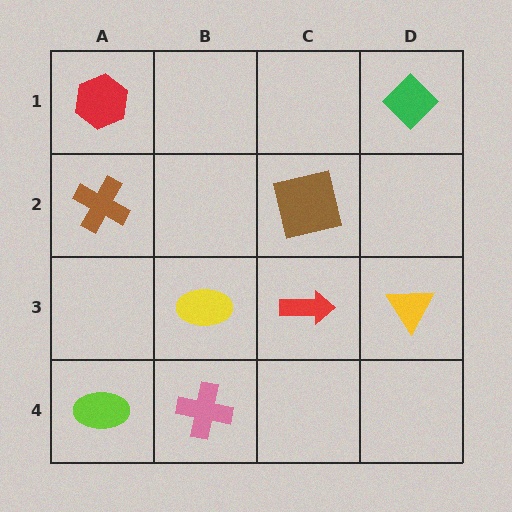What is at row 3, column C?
A red arrow.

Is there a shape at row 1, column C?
No, that cell is empty.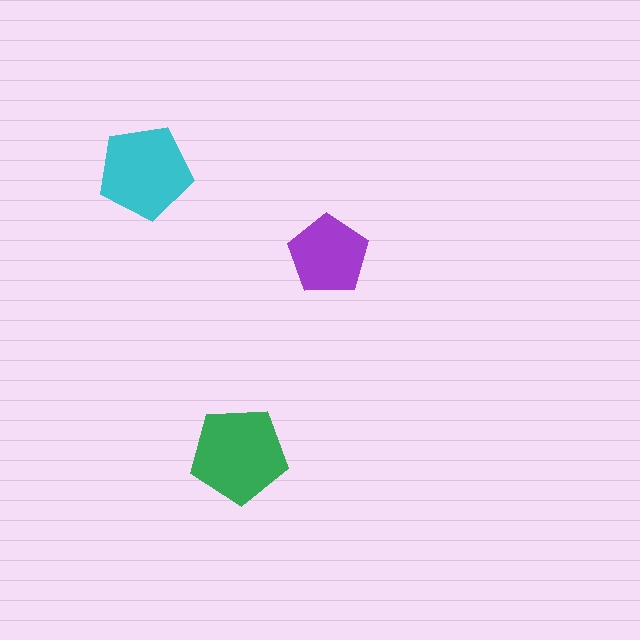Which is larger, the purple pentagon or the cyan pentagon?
The cyan one.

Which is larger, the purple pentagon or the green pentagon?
The green one.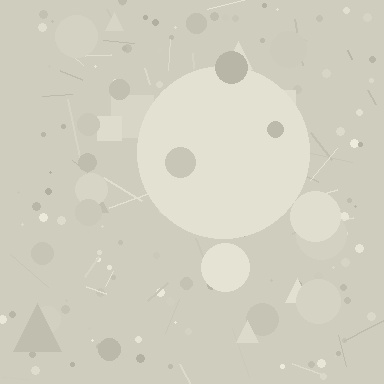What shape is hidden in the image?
A circle is hidden in the image.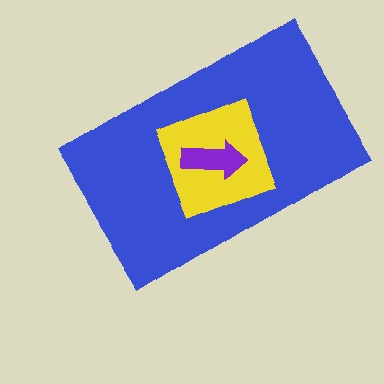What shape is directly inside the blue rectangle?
The yellow diamond.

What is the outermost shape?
The blue rectangle.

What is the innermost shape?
The purple arrow.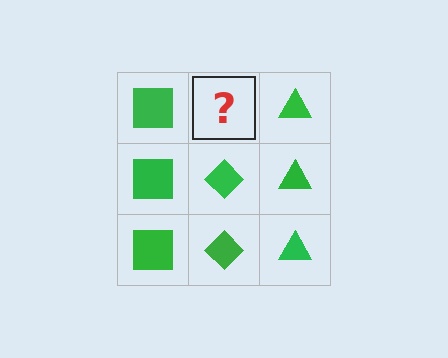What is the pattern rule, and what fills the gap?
The rule is that each column has a consistent shape. The gap should be filled with a green diamond.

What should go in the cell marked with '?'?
The missing cell should contain a green diamond.